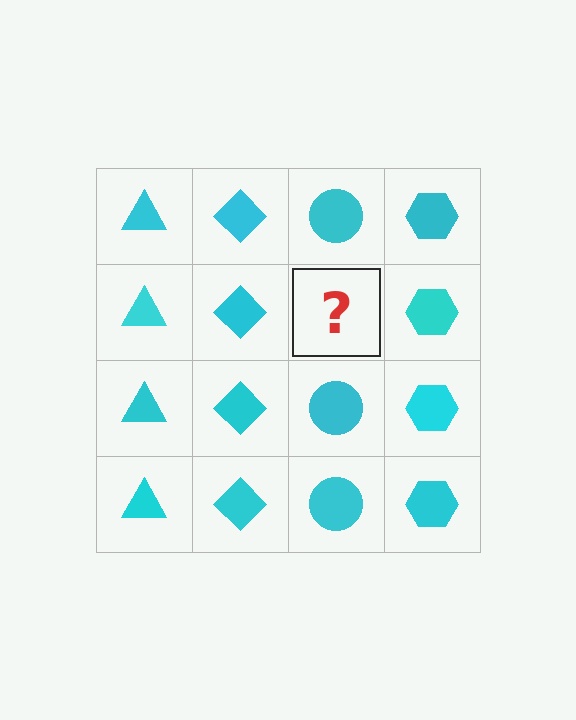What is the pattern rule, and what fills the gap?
The rule is that each column has a consistent shape. The gap should be filled with a cyan circle.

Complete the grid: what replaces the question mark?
The question mark should be replaced with a cyan circle.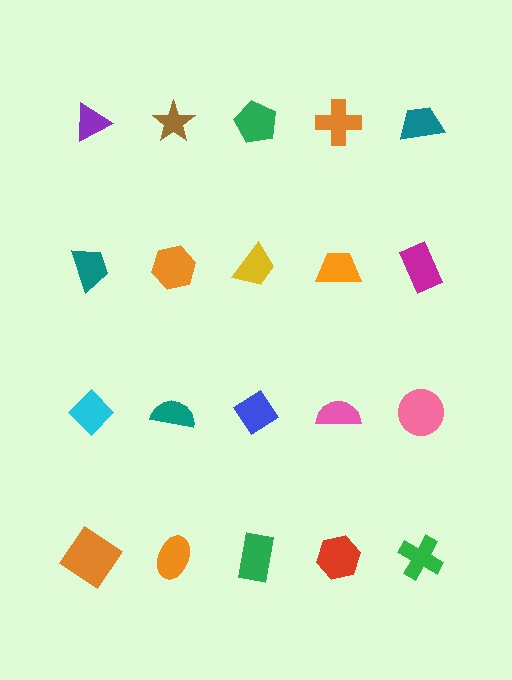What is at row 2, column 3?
A yellow trapezoid.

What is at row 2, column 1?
A teal trapezoid.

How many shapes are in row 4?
5 shapes.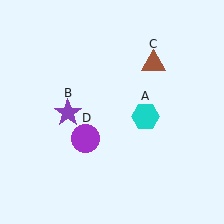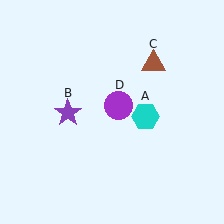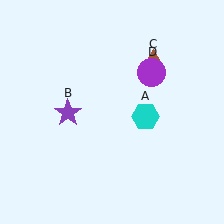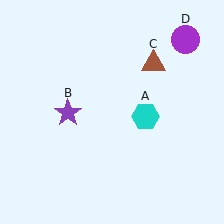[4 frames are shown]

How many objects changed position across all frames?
1 object changed position: purple circle (object D).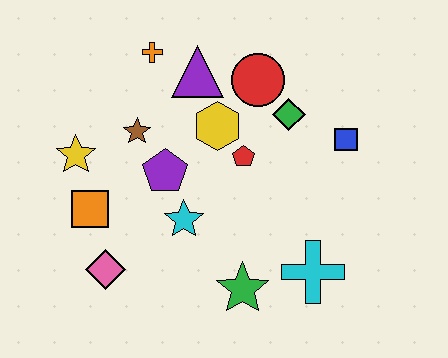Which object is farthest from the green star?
The orange cross is farthest from the green star.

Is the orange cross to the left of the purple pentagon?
Yes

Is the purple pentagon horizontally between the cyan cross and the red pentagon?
No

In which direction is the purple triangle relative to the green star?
The purple triangle is above the green star.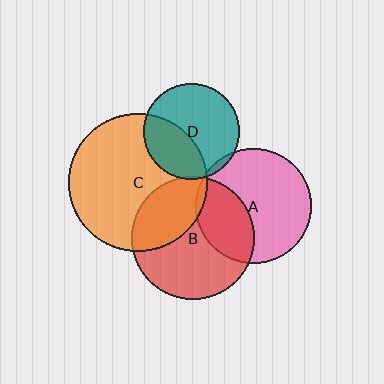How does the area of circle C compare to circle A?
Approximately 1.4 times.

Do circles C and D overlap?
Yes.